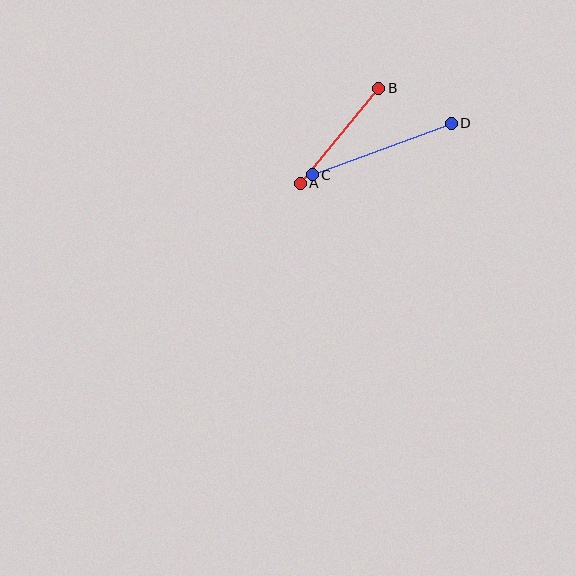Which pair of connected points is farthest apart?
Points C and D are farthest apart.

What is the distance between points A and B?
The distance is approximately 124 pixels.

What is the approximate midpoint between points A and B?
The midpoint is at approximately (340, 136) pixels.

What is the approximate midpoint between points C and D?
The midpoint is at approximately (382, 149) pixels.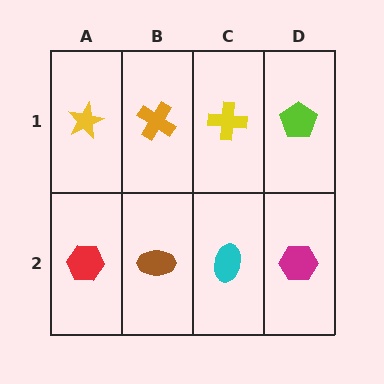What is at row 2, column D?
A magenta hexagon.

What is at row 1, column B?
An orange cross.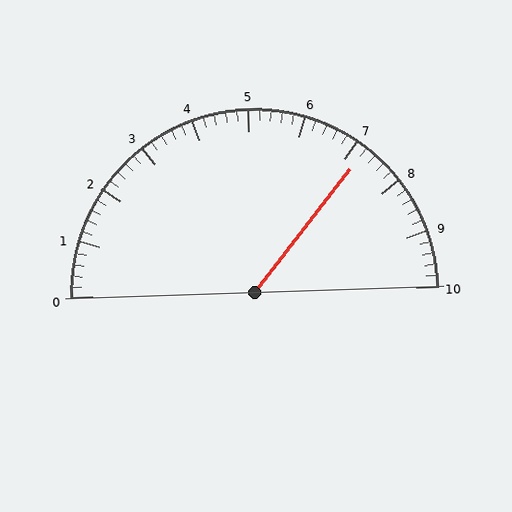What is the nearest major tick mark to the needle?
The nearest major tick mark is 7.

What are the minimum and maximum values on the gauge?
The gauge ranges from 0 to 10.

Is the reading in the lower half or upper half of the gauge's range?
The reading is in the upper half of the range (0 to 10).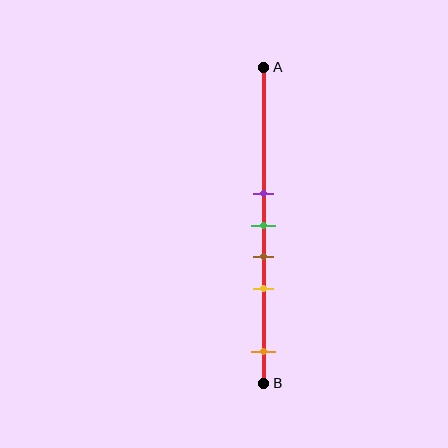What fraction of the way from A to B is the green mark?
The green mark is approximately 50% (0.5) of the way from A to B.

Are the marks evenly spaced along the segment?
No, the marks are not evenly spaced.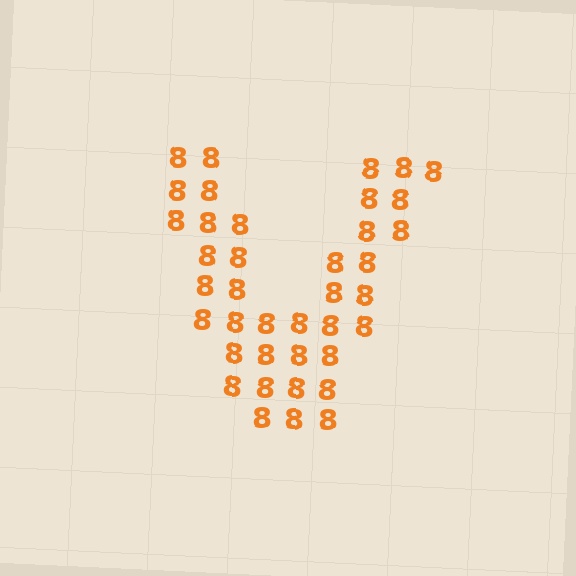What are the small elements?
The small elements are digit 8's.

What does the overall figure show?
The overall figure shows the letter V.